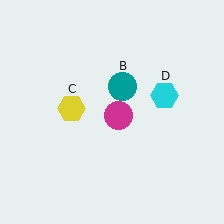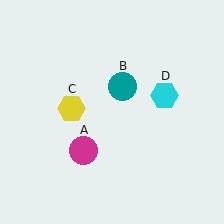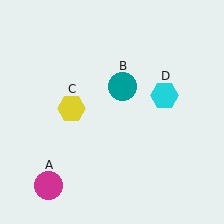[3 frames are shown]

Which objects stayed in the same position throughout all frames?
Teal circle (object B) and yellow hexagon (object C) and cyan hexagon (object D) remained stationary.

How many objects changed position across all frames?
1 object changed position: magenta circle (object A).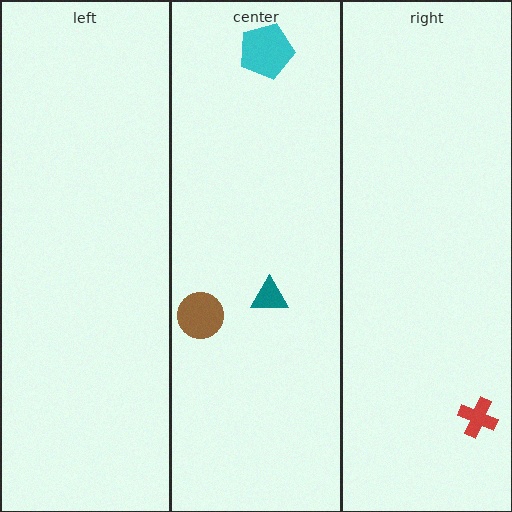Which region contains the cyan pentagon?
The center region.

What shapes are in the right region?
The red cross.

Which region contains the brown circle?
The center region.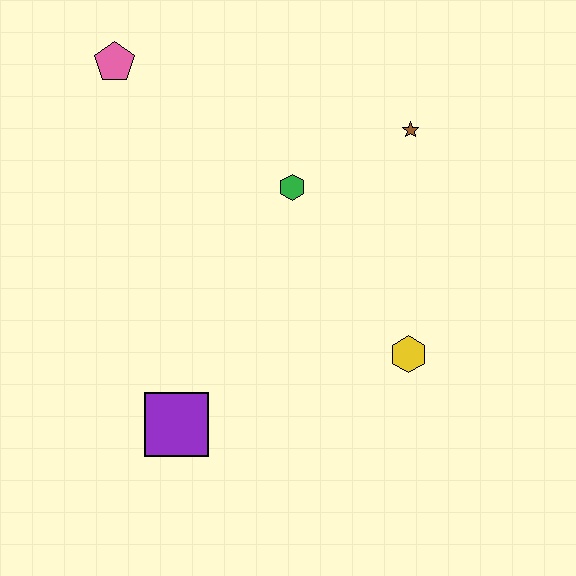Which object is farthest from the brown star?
The purple square is farthest from the brown star.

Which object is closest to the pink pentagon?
The green hexagon is closest to the pink pentagon.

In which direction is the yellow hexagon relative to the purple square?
The yellow hexagon is to the right of the purple square.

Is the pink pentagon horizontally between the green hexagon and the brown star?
No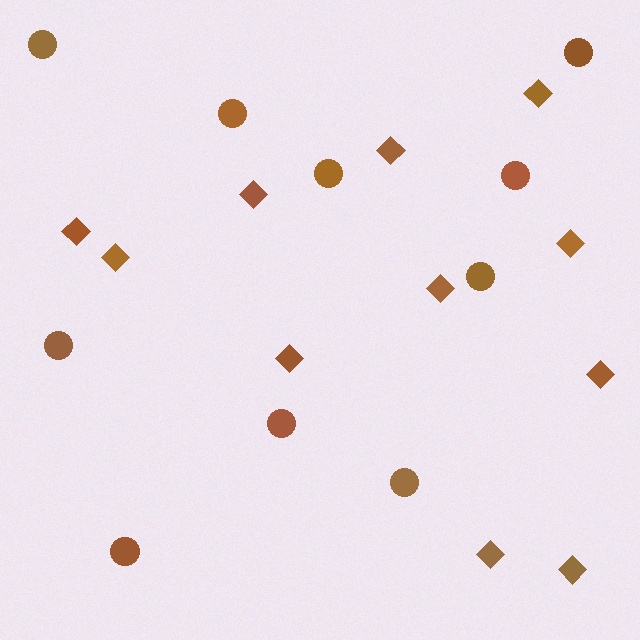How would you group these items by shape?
There are 2 groups: one group of circles (10) and one group of diamonds (11).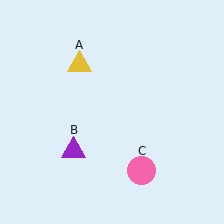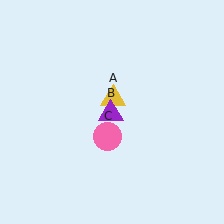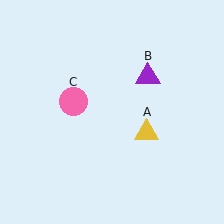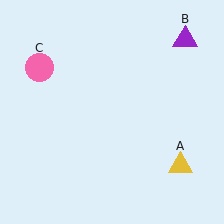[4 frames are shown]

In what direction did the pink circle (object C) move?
The pink circle (object C) moved up and to the left.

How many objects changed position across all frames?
3 objects changed position: yellow triangle (object A), purple triangle (object B), pink circle (object C).